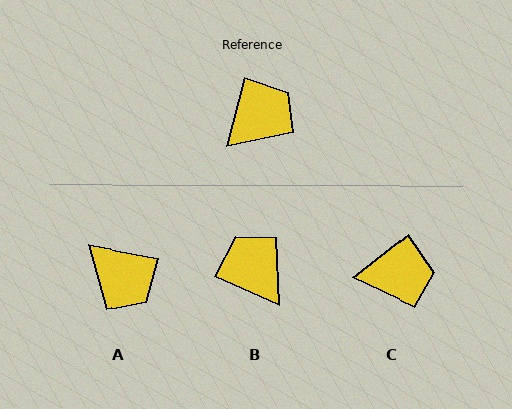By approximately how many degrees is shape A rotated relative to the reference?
Approximately 87 degrees clockwise.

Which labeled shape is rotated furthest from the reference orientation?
A, about 87 degrees away.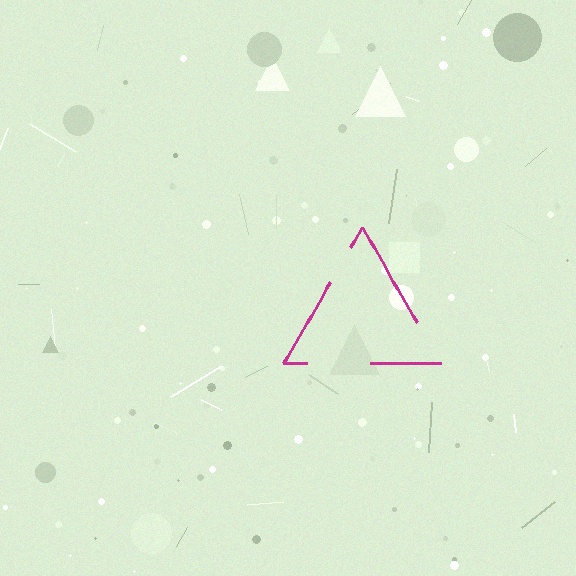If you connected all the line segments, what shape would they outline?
They would outline a triangle.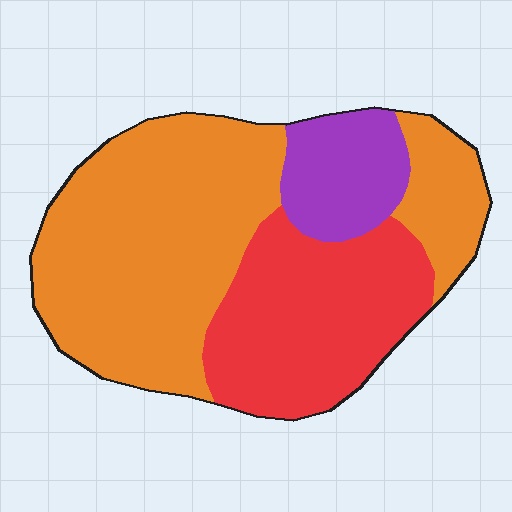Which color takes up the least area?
Purple, at roughly 15%.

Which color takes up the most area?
Orange, at roughly 55%.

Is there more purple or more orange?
Orange.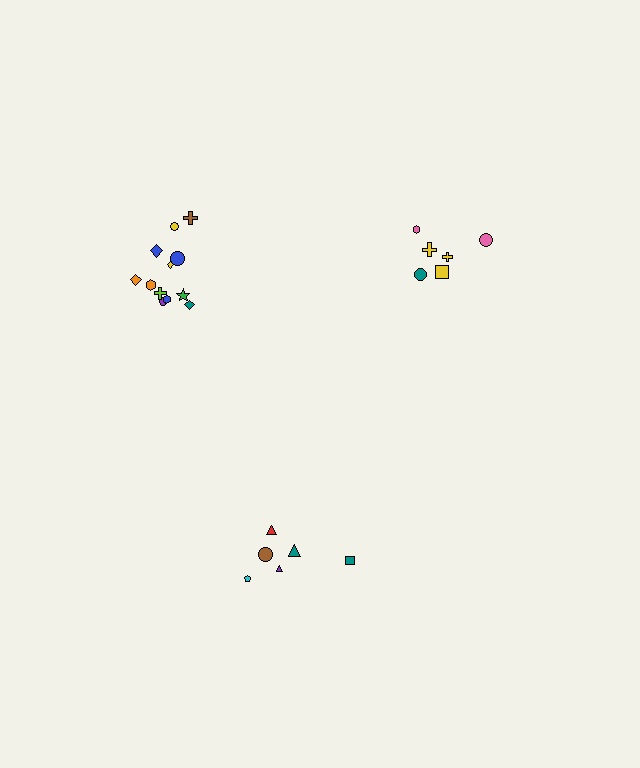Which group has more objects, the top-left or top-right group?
The top-left group.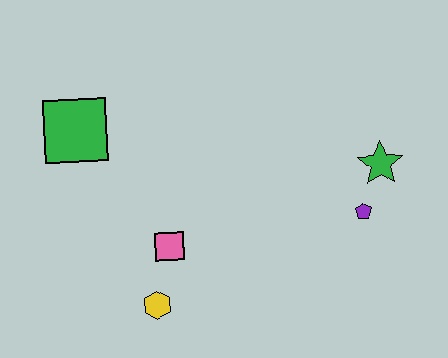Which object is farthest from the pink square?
The green star is farthest from the pink square.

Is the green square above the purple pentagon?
Yes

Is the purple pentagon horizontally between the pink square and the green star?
Yes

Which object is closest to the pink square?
The yellow hexagon is closest to the pink square.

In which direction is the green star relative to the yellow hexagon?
The green star is to the right of the yellow hexagon.